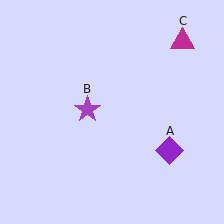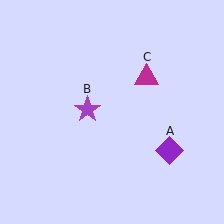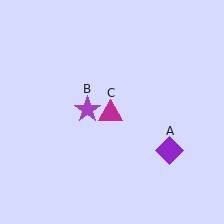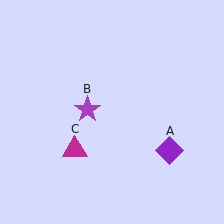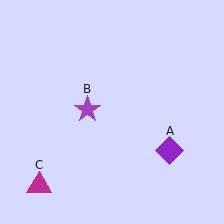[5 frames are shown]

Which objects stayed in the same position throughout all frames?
Purple diamond (object A) and purple star (object B) remained stationary.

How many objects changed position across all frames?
1 object changed position: magenta triangle (object C).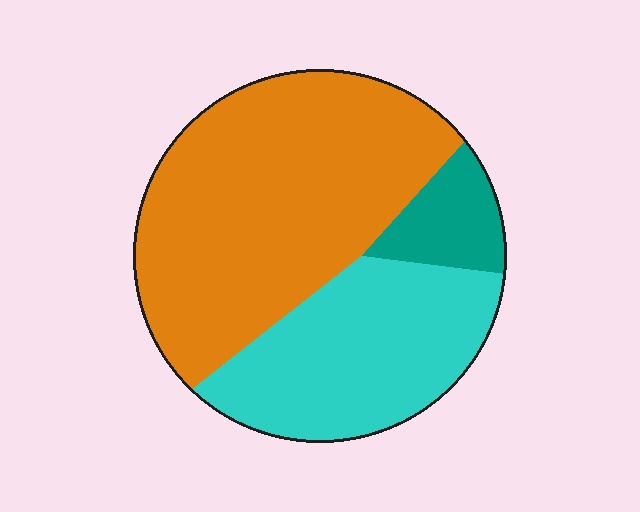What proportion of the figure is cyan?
Cyan covers around 35% of the figure.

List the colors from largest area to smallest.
From largest to smallest: orange, cyan, teal.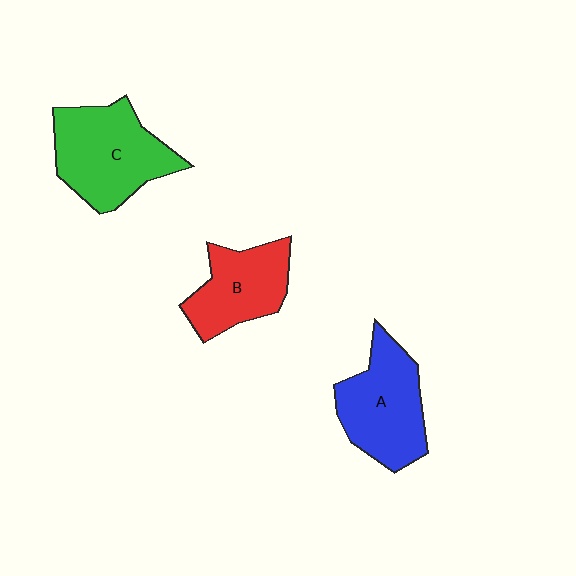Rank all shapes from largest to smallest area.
From largest to smallest: C (green), A (blue), B (red).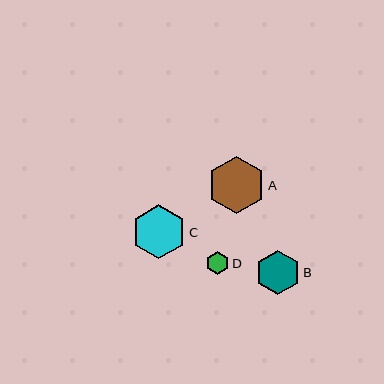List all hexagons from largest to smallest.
From largest to smallest: A, C, B, D.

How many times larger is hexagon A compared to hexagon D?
Hexagon A is approximately 2.5 times the size of hexagon D.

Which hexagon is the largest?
Hexagon A is the largest with a size of approximately 58 pixels.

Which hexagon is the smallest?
Hexagon D is the smallest with a size of approximately 23 pixels.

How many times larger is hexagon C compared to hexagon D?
Hexagon C is approximately 2.4 times the size of hexagon D.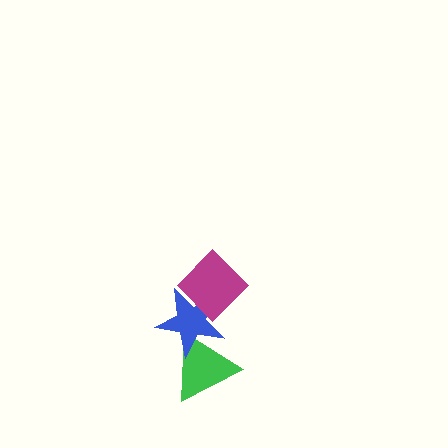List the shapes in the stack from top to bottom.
From top to bottom: the magenta diamond, the blue star, the green triangle.